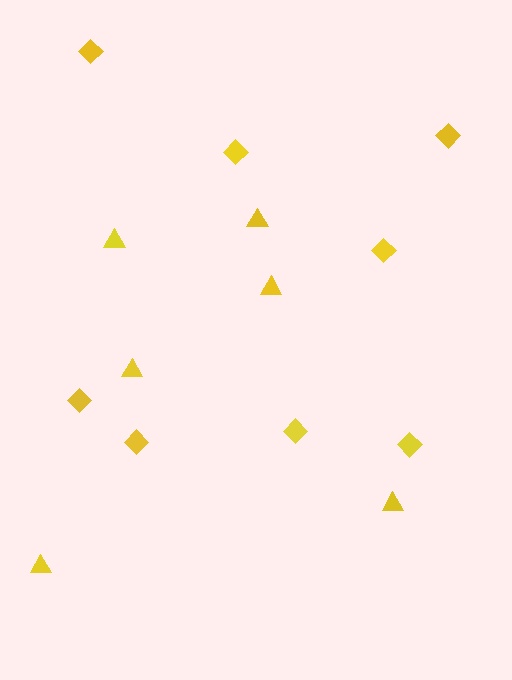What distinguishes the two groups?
There are 2 groups: one group of diamonds (8) and one group of triangles (6).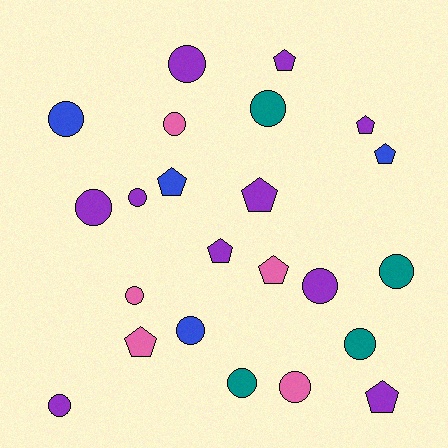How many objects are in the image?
There are 23 objects.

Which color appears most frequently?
Purple, with 10 objects.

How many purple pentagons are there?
There are 5 purple pentagons.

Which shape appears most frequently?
Circle, with 14 objects.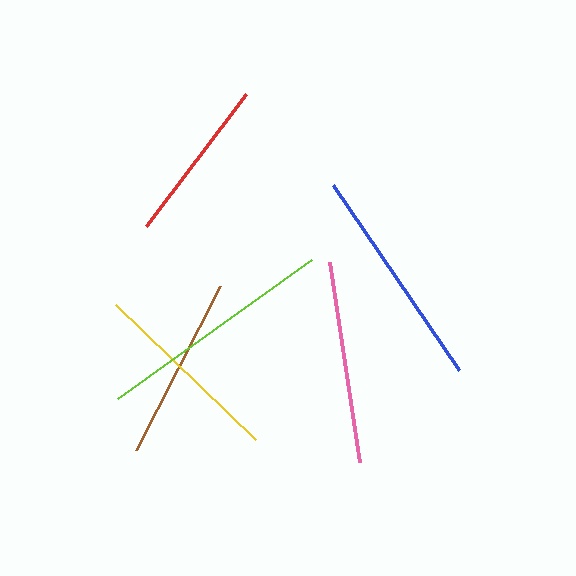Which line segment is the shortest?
The red line is the shortest at approximately 166 pixels.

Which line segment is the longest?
The lime line is the longest at approximately 239 pixels.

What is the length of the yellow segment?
The yellow segment is approximately 195 pixels long.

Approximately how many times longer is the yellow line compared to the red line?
The yellow line is approximately 1.2 times the length of the red line.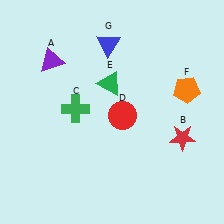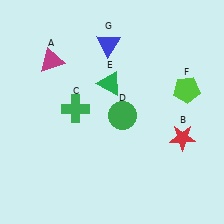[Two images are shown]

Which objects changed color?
A changed from purple to magenta. D changed from red to green. F changed from orange to lime.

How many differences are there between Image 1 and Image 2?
There are 3 differences between the two images.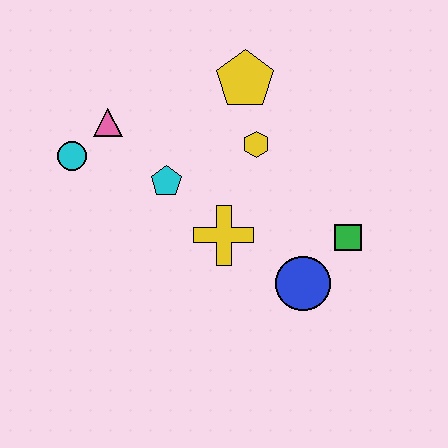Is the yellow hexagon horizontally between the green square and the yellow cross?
Yes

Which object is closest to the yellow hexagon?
The yellow pentagon is closest to the yellow hexagon.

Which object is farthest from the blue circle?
The cyan circle is farthest from the blue circle.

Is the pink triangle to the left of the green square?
Yes